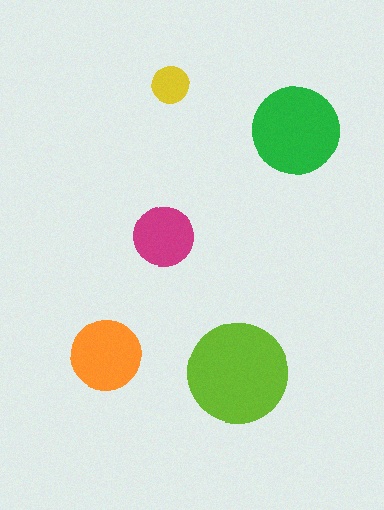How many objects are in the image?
There are 5 objects in the image.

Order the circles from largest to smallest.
the lime one, the green one, the orange one, the magenta one, the yellow one.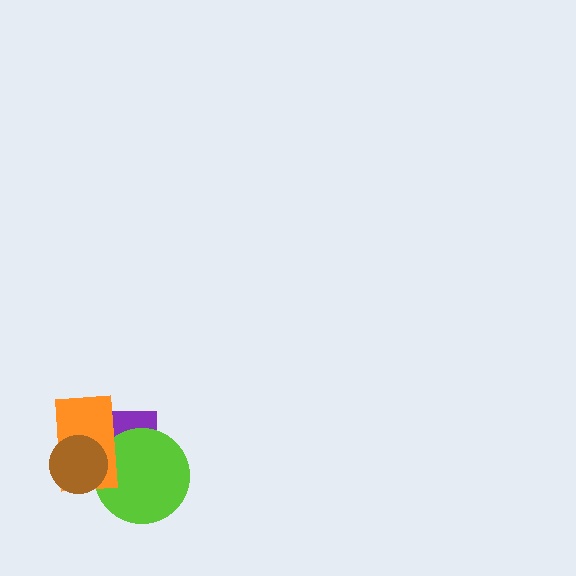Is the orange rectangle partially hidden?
Yes, it is partially covered by another shape.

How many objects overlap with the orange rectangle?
3 objects overlap with the orange rectangle.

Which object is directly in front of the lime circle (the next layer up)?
The orange rectangle is directly in front of the lime circle.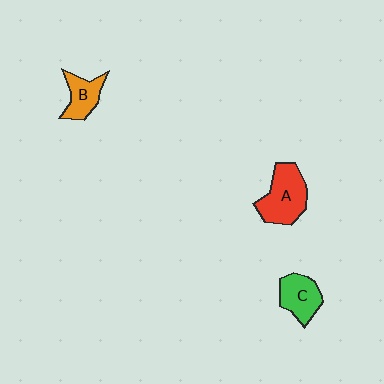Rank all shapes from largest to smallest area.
From largest to smallest: A (red), C (green), B (orange).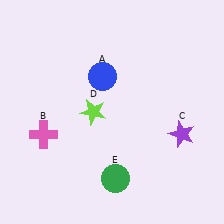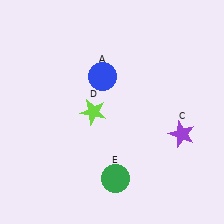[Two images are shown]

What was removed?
The pink cross (B) was removed in Image 2.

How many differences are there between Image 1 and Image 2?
There is 1 difference between the two images.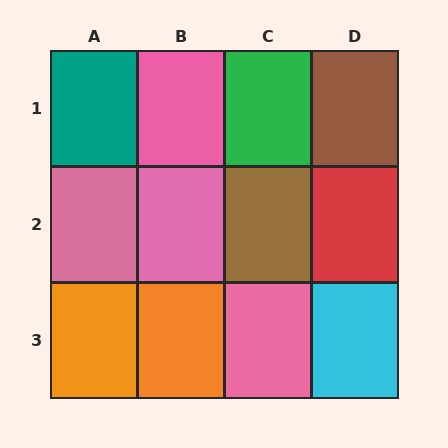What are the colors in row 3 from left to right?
Orange, orange, pink, cyan.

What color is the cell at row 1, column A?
Teal.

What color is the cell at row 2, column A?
Pink.